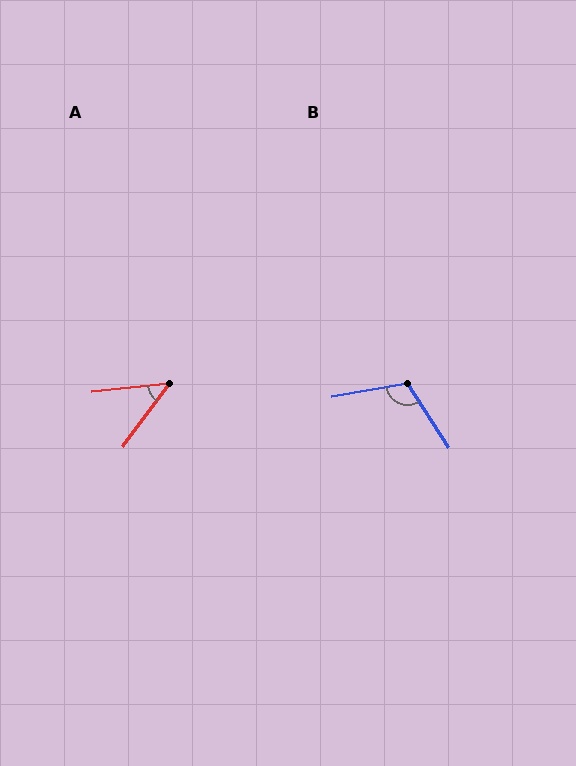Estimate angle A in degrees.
Approximately 47 degrees.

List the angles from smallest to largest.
A (47°), B (113°).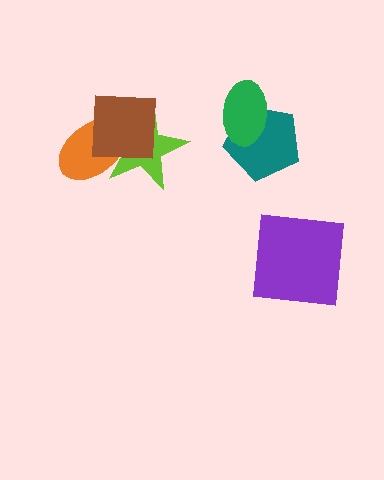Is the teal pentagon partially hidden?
Yes, it is partially covered by another shape.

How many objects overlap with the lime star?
2 objects overlap with the lime star.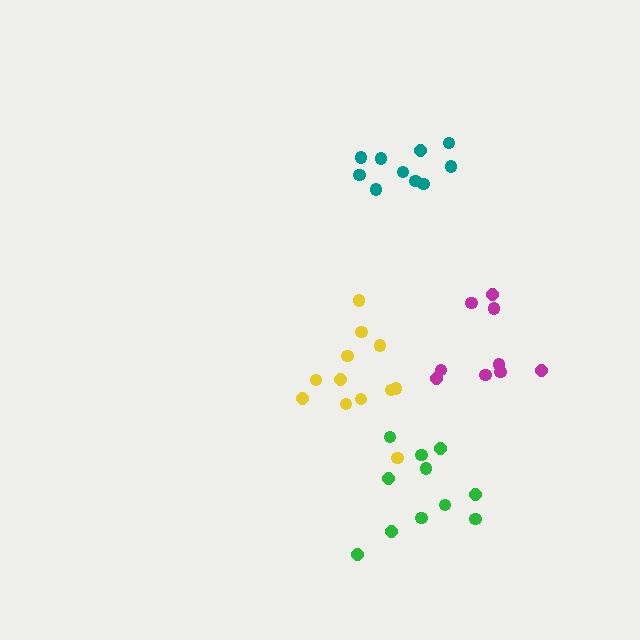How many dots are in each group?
Group 1: 12 dots, Group 2: 10 dots, Group 3: 11 dots, Group 4: 10 dots (43 total).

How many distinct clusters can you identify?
There are 4 distinct clusters.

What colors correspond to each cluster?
The clusters are colored: yellow, teal, green, magenta.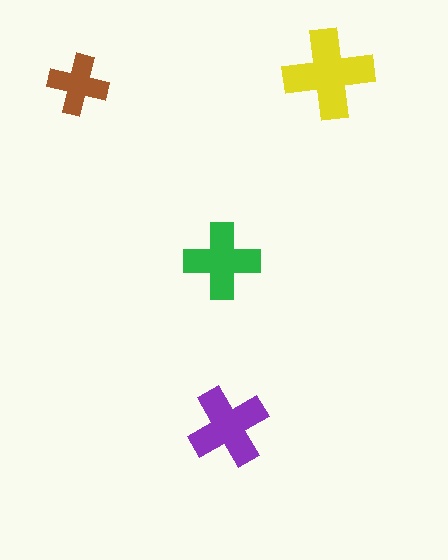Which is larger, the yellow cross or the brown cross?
The yellow one.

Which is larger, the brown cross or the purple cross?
The purple one.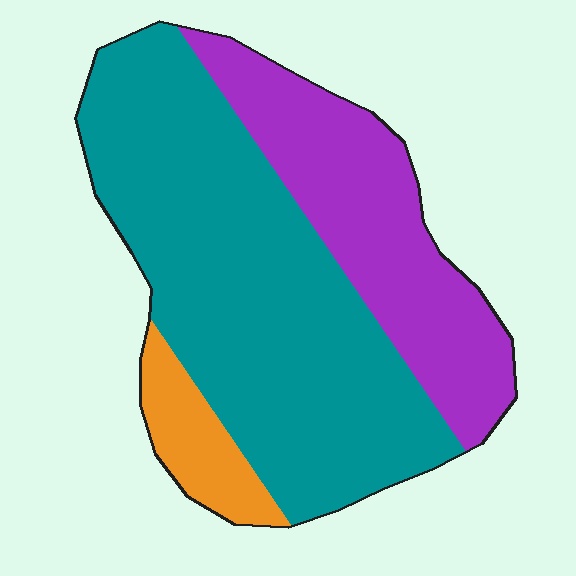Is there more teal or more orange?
Teal.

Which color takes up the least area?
Orange, at roughly 10%.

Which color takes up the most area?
Teal, at roughly 60%.